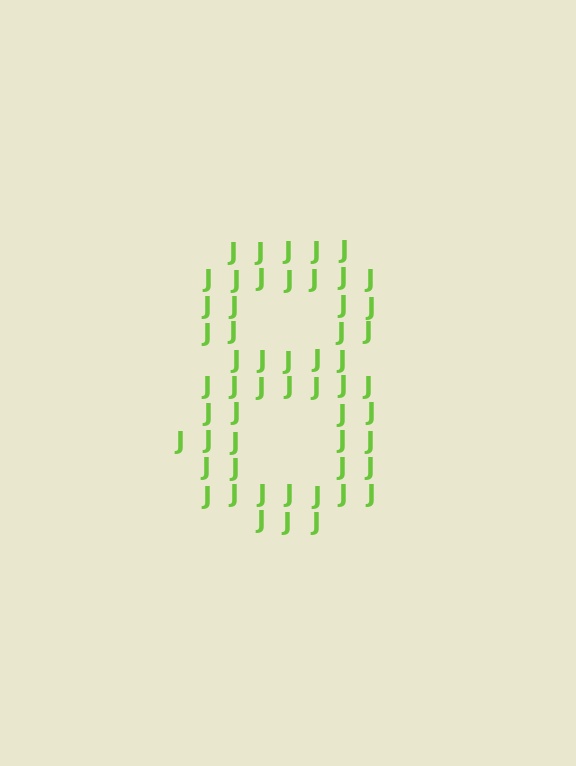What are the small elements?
The small elements are letter J's.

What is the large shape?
The large shape is the digit 8.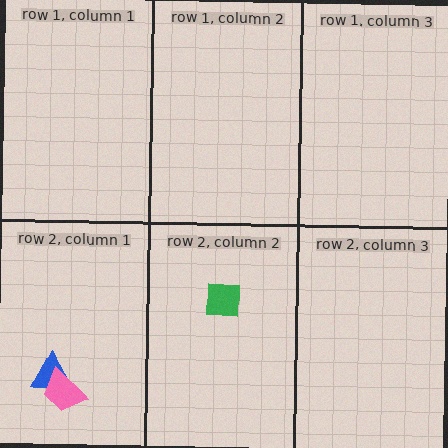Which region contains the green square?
The row 2, column 2 region.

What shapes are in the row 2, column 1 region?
The blue triangle, the pink trapezoid.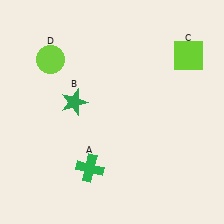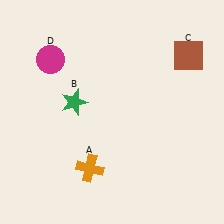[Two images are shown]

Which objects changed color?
A changed from green to orange. C changed from lime to brown. D changed from lime to magenta.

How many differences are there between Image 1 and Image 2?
There are 3 differences between the two images.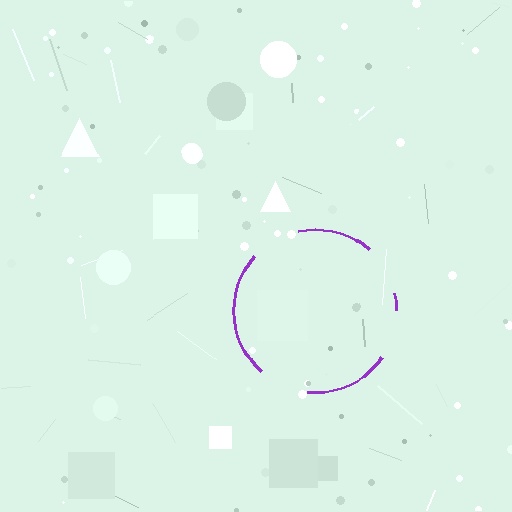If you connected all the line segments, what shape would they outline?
They would outline a circle.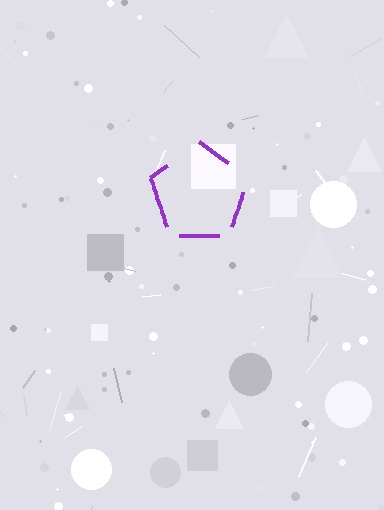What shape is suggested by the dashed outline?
The dashed outline suggests a pentagon.